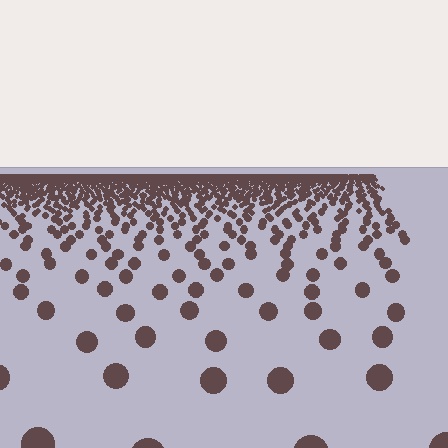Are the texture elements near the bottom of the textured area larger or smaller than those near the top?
Larger. Near the bottom, elements are closer to the viewer and appear at a bigger on-screen size.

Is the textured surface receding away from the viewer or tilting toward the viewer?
The surface is receding away from the viewer. Texture elements get smaller and denser toward the top.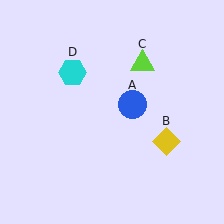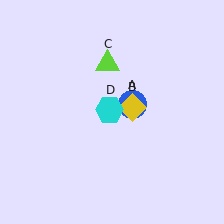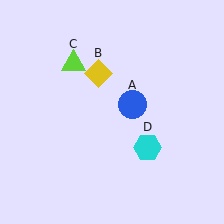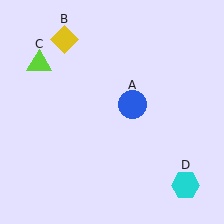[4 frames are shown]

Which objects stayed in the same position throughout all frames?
Blue circle (object A) remained stationary.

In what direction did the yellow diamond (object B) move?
The yellow diamond (object B) moved up and to the left.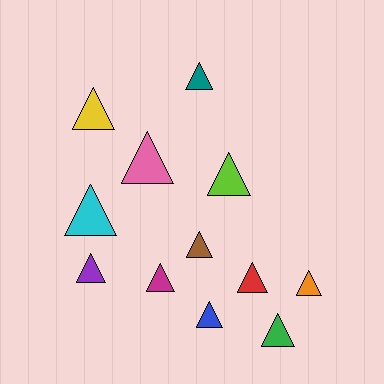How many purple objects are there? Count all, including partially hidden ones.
There is 1 purple object.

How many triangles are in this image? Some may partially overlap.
There are 12 triangles.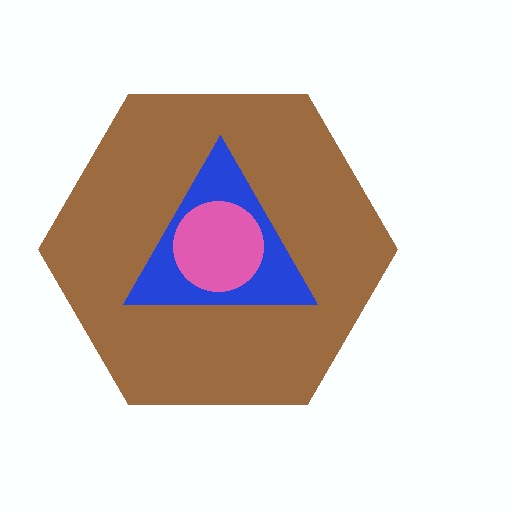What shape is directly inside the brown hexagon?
The blue triangle.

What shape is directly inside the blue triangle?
The pink circle.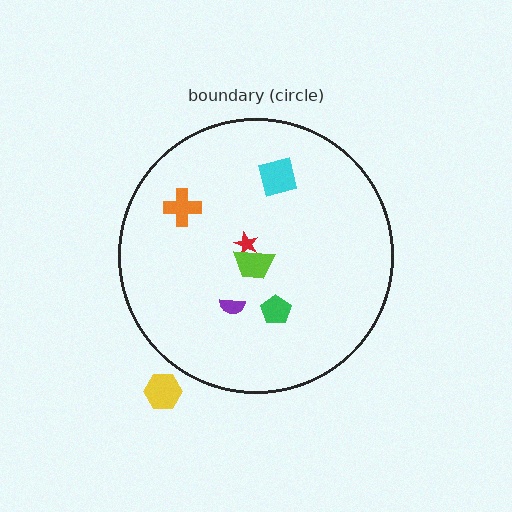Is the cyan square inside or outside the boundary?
Inside.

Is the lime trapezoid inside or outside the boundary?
Inside.